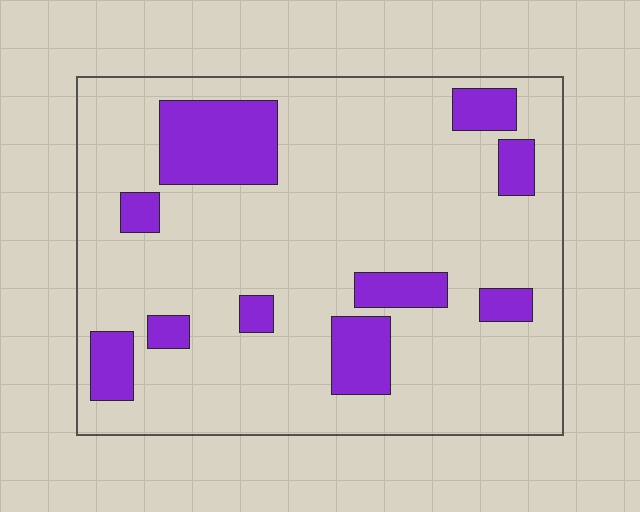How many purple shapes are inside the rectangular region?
10.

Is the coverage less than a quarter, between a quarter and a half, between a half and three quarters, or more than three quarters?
Less than a quarter.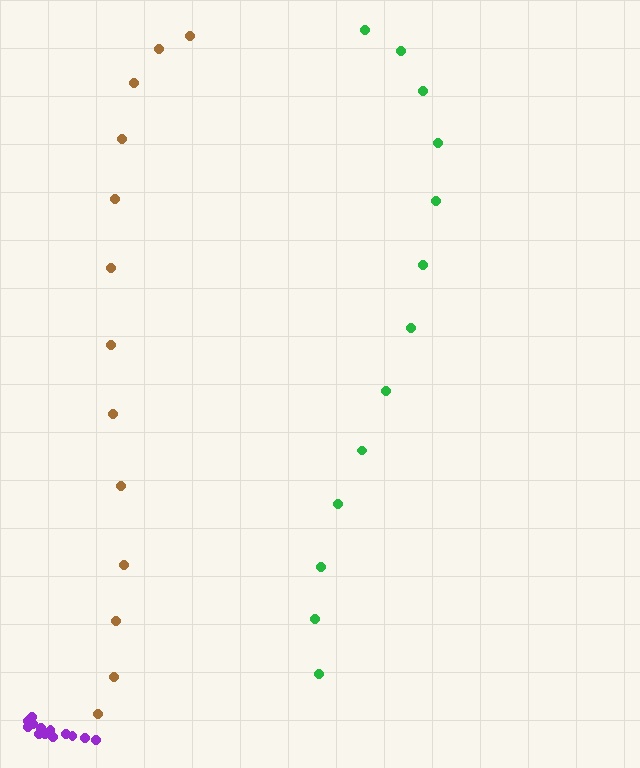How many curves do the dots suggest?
There are 3 distinct paths.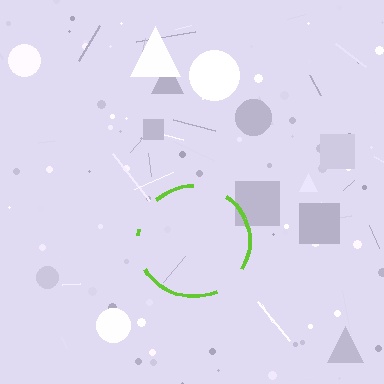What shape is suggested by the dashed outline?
The dashed outline suggests a circle.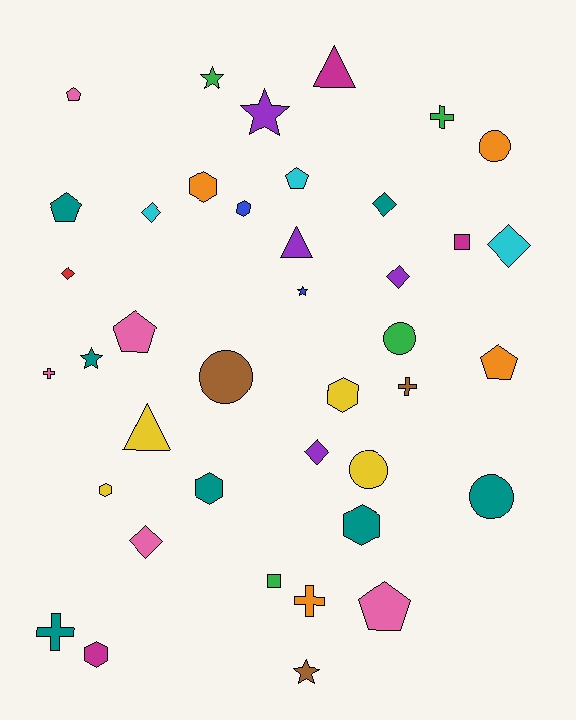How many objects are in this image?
There are 40 objects.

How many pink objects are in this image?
There are 5 pink objects.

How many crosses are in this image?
There are 5 crosses.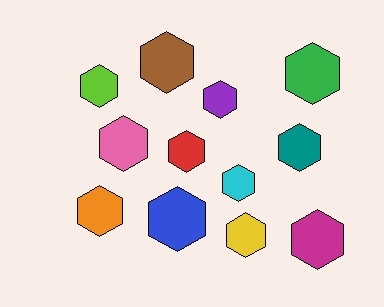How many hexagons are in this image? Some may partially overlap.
There are 12 hexagons.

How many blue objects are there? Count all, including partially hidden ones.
There is 1 blue object.